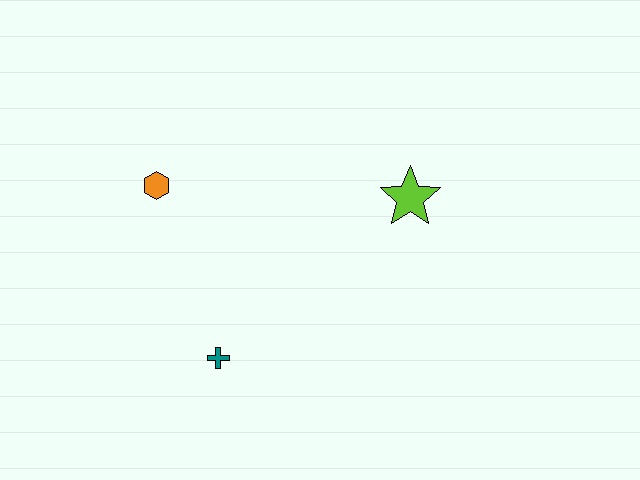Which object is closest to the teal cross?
The orange hexagon is closest to the teal cross.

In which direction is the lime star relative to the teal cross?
The lime star is to the right of the teal cross.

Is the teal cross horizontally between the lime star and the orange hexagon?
Yes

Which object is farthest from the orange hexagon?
The lime star is farthest from the orange hexagon.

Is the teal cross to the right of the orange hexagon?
Yes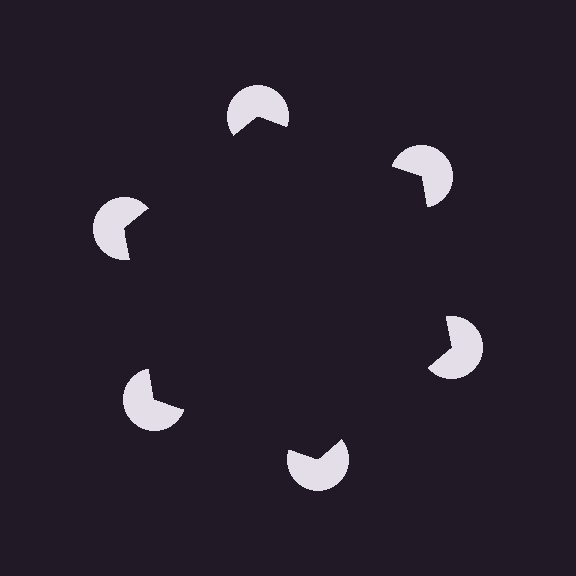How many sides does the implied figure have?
6 sides.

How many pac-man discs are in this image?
There are 6 — one at each vertex of the illusory hexagon.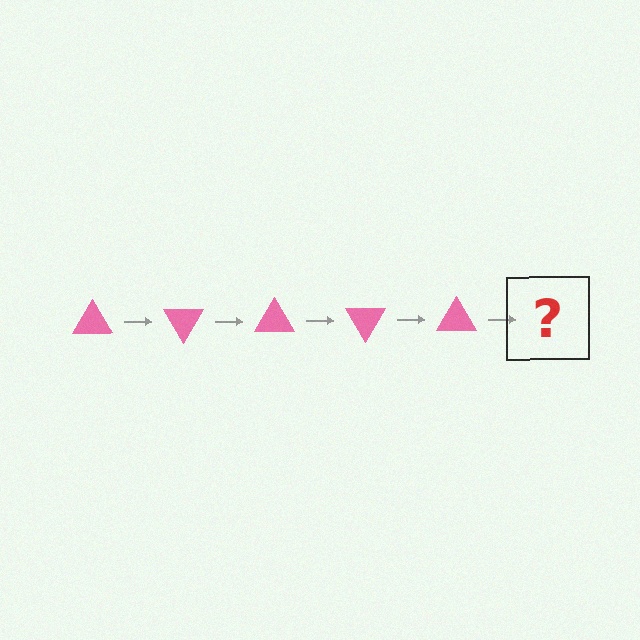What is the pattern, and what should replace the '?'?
The pattern is that the triangle rotates 60 degrees each step. The '?' should be a pink triangle rotated 300 degrees.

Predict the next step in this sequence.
The next step is a pink triangle rotated 300 degrees.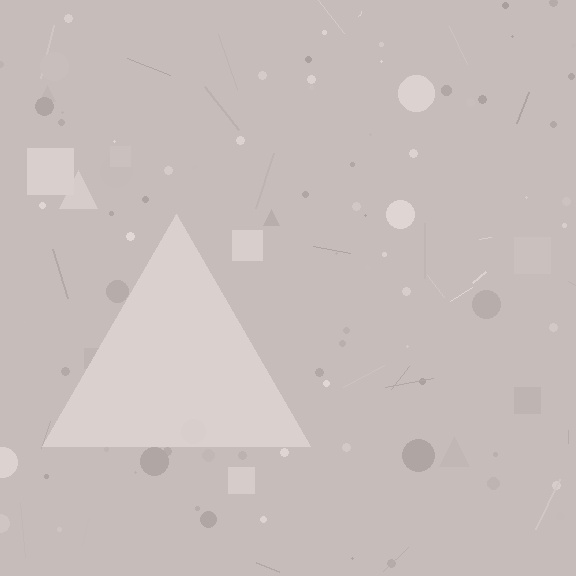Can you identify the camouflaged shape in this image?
The camouflaged shape is a triangle.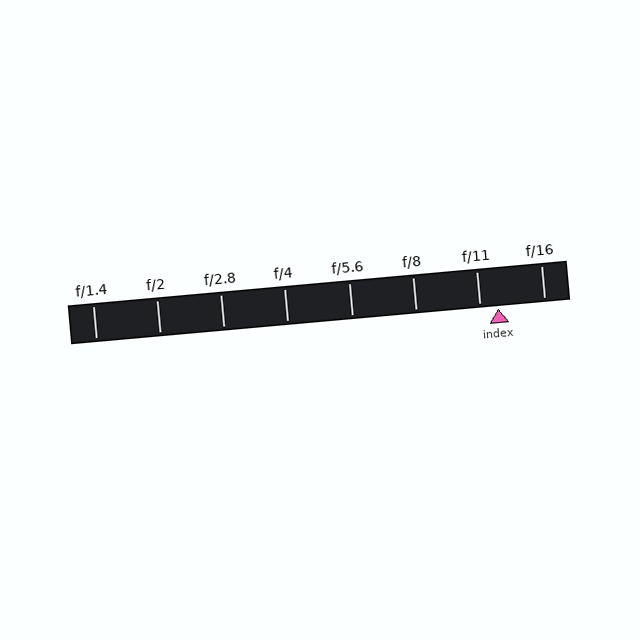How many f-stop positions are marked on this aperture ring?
There are 8 f-stop positions marked.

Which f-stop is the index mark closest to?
The index mark is closest to f/11.